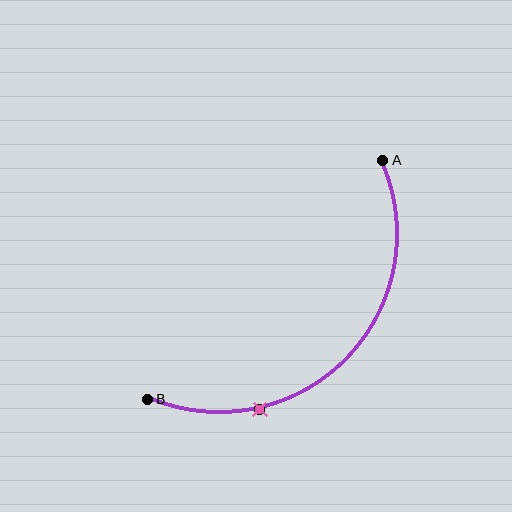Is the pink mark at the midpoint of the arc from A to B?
No. The pink mark lies on the arc but is closer to endpoint B. The arc midpoint would be at the point on the curve equidistant along the arc from both A and B.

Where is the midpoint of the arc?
The arc midpoint is the point on the curve farthest from the straight line joining A and B. It sits below and to the right of that line.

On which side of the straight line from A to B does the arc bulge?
The arc bulges below and to the right of the straight line connecting A and B.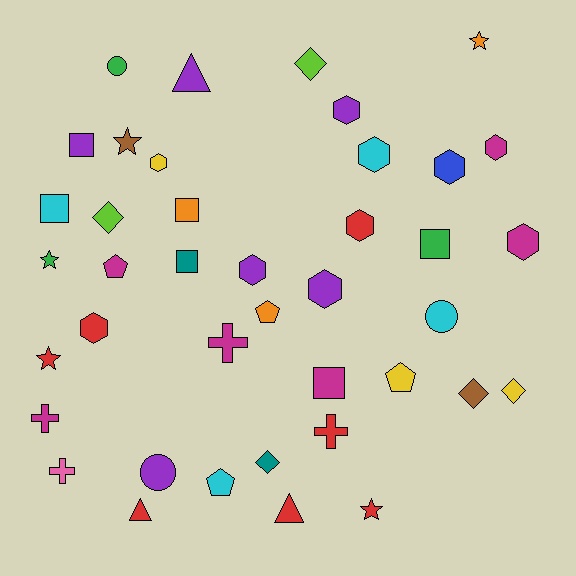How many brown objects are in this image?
There are 2 brown objects.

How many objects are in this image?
There are 40 objects.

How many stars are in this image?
There are 5 stars.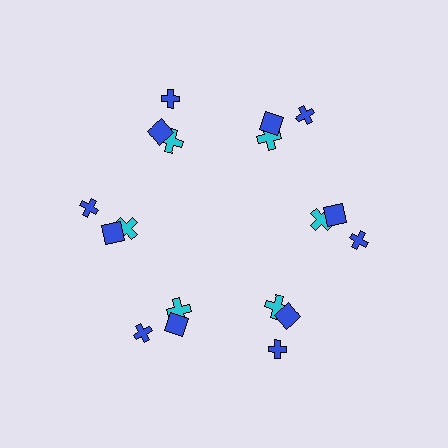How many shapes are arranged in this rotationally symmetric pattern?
There are 18 shapes, arranged in 6 groups of 3.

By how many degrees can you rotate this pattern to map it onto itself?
The pattern maps onto itself every 60 degrees of rotation.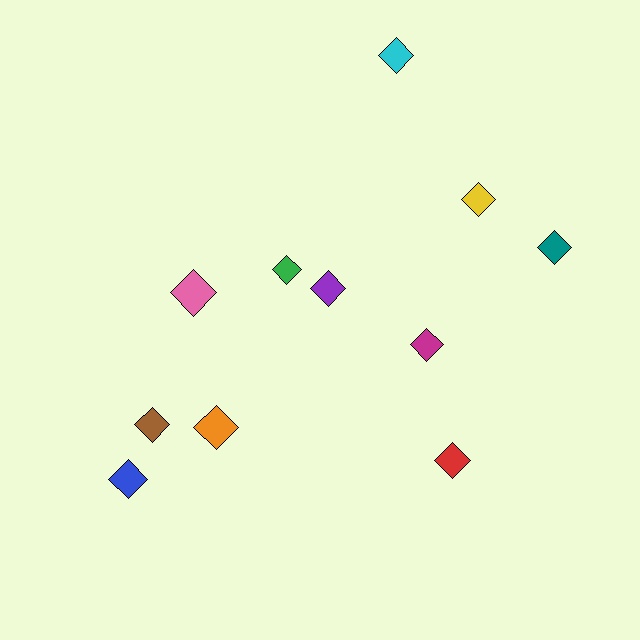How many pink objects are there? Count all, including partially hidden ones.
There is 1 pink object.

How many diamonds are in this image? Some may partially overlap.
There are 11 diamonds.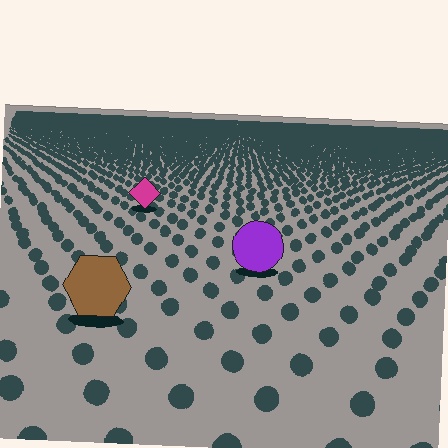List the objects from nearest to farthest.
From nearest to farthest: the brown hexagon, the purple circle, the magenta diamond.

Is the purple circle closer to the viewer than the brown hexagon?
No. The brown hexagon is closer — you can tell from the texture gradient: the ground texture is coarser near it.